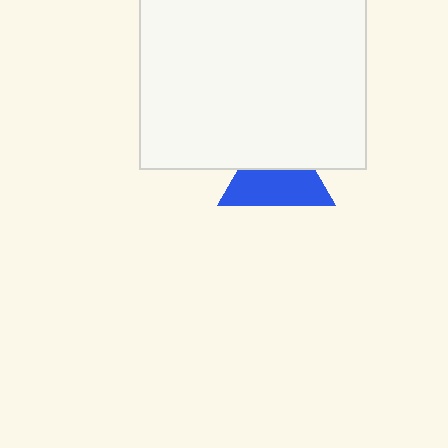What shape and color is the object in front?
The object in front is a white square.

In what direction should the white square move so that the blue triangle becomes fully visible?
The white square should move up. That is the shortest direction to clear the overlap and leave the blue triangle fully visible.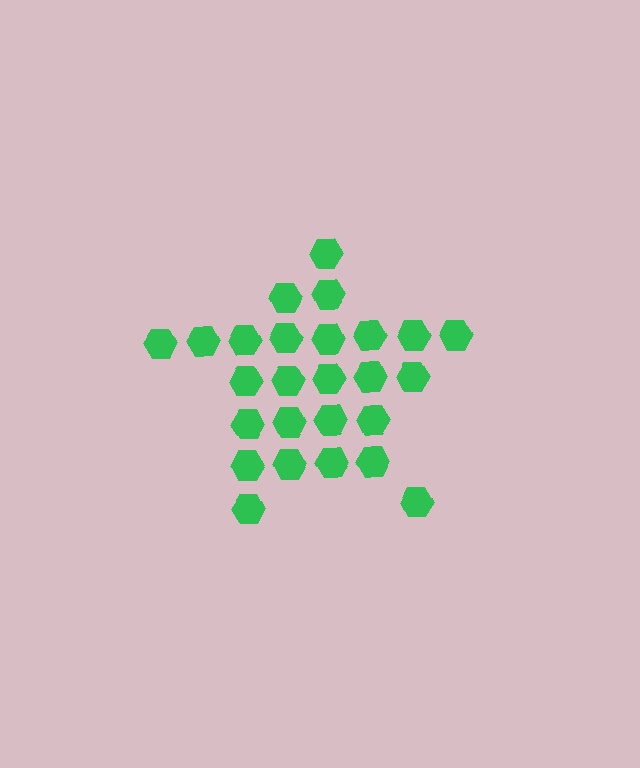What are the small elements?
The small elements are hexagons.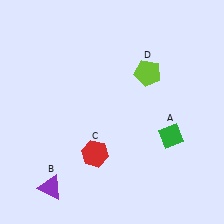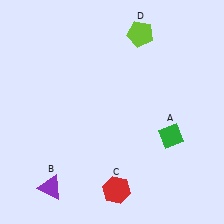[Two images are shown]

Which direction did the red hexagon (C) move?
The red hexagon (C) moved down.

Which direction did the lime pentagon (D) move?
The lime pentagon (D) moved up.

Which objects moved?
The objects that moved are: the red hexagon (C), the lime pentagon (D).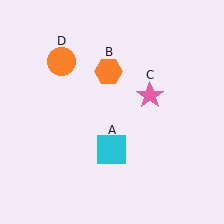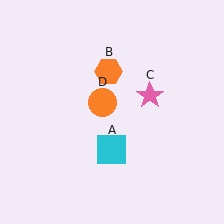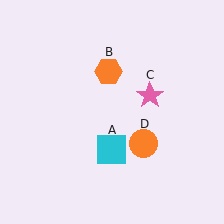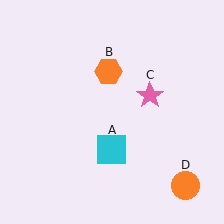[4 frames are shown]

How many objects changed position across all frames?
1 object changed position: orange circle (object D).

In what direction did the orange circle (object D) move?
The orange circle (object D) moved down and to the right.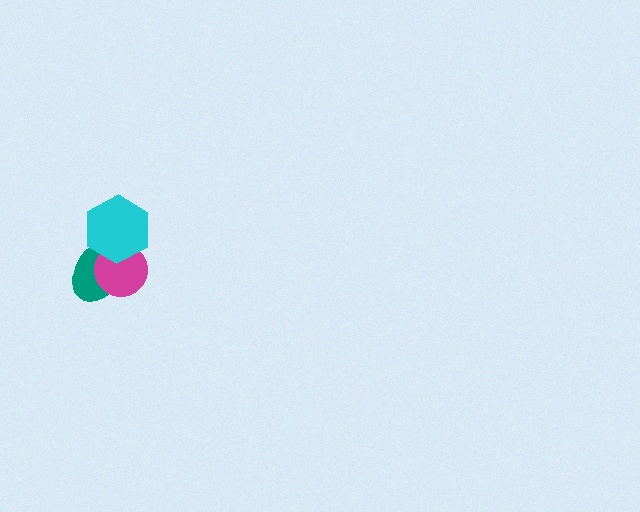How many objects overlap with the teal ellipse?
2 objects overlap with the teal ellipse.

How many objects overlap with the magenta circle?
2 objects overlap with the magenta circle.